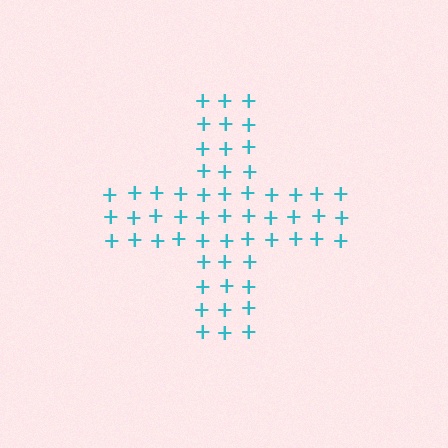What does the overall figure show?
The overall figure shows a cross.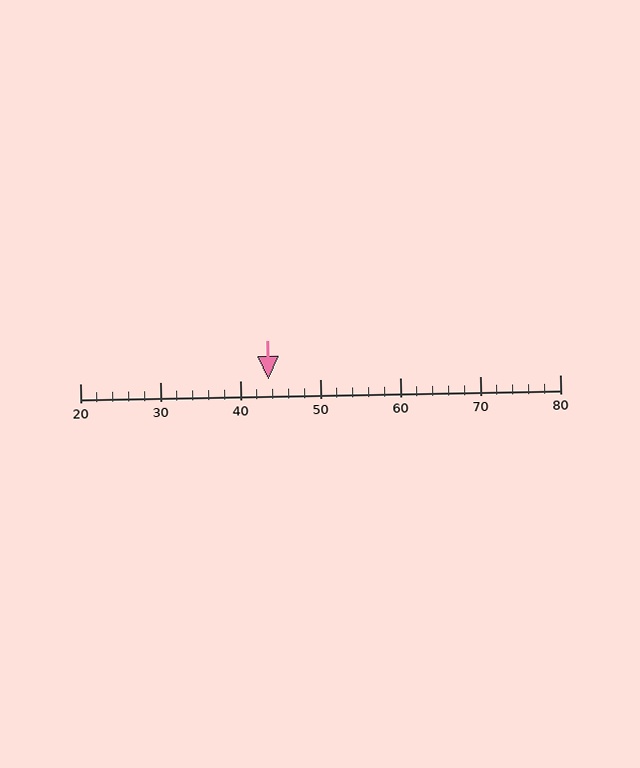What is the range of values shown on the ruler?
The ruler shows values from 20 to 80.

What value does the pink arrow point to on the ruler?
The pink arrow points to approximately 44.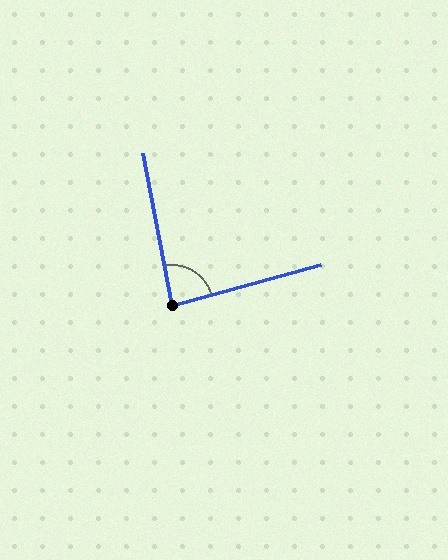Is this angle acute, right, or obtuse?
It is approximately a right angle.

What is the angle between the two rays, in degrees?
Approximately 85 degrees.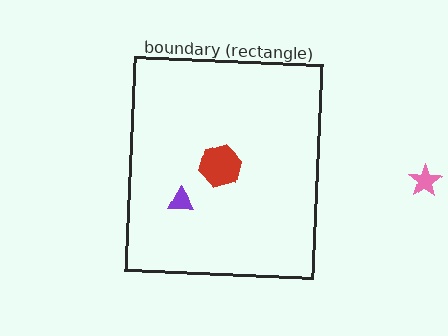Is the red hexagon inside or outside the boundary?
Inside.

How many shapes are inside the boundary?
2 inside, 1 outside.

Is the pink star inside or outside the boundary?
Outside.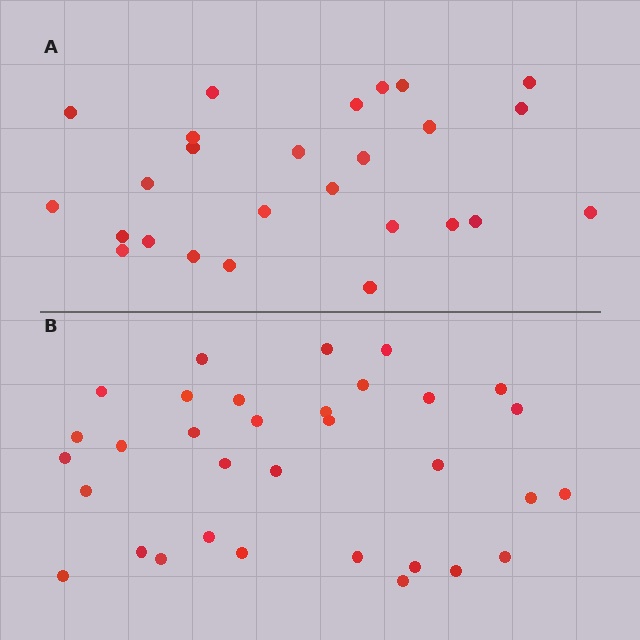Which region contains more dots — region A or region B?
Region B (the bottom region) has more dots.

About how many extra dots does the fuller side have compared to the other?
Region B has roughly 8 or so more dots than region A.